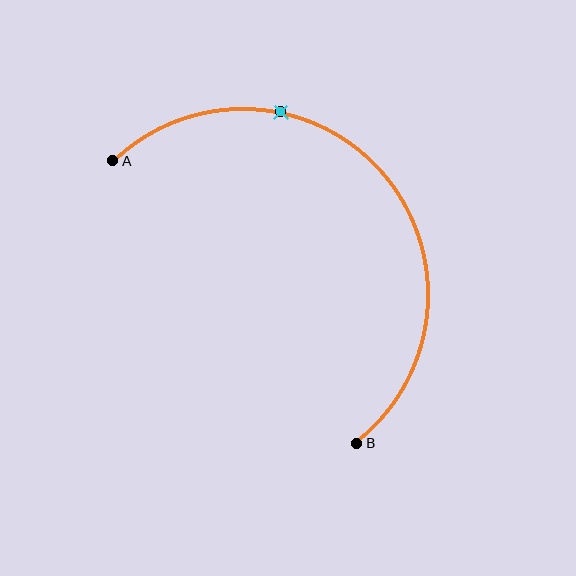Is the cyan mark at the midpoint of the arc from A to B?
No. The cyan mark lies on the arc but is closer to endpoint A. The arc midpoint would be at the point on the curve equidistant along the arc from both A and B.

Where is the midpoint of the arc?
The arc midpoint is the point on the curve farthest from the straight line joining A and B. It sits above and to the right of that line.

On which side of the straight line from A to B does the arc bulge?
The arc bulges above and to the right of the straight line connecting A and B.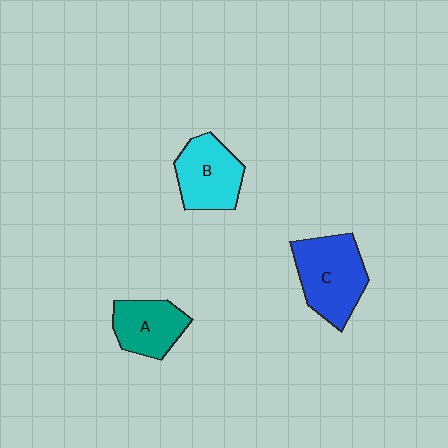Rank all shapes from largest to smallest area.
From largest to smallest: C (blue), B (cyan), A (teal).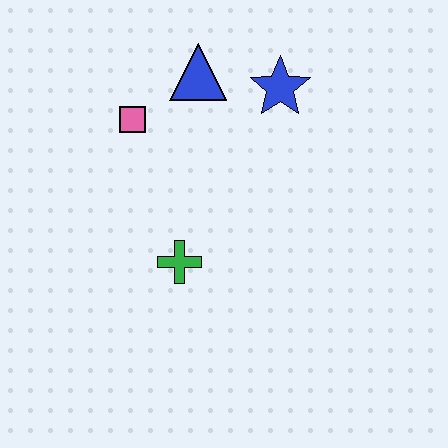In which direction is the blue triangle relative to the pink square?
The blue triangle is to the right of the pink square.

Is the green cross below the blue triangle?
Yes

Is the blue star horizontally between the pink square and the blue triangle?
No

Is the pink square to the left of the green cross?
Yes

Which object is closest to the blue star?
The blue triangle is closest to the blue star.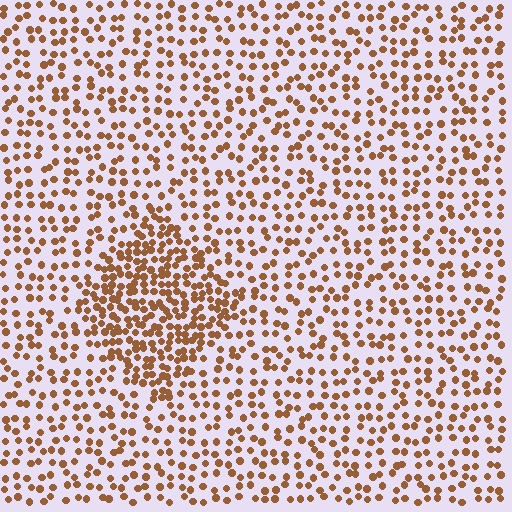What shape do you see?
I see a diamond.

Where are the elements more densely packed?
The elements are more densely packed inside the diamond boundary.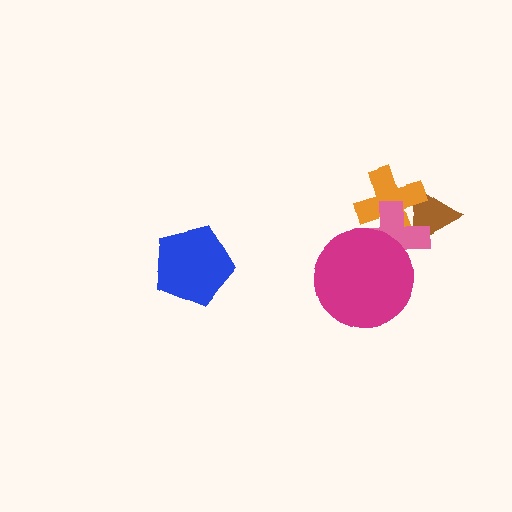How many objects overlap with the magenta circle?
1 object overlaps with the magenta circle.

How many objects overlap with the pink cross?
3 objects overlap with the pink cross.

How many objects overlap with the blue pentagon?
0 objects overlap with the blue pentagon.